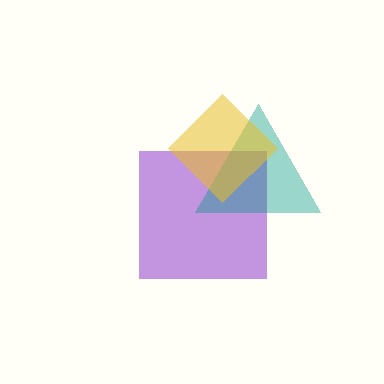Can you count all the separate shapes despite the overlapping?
Yes, there are 3 separate shapes.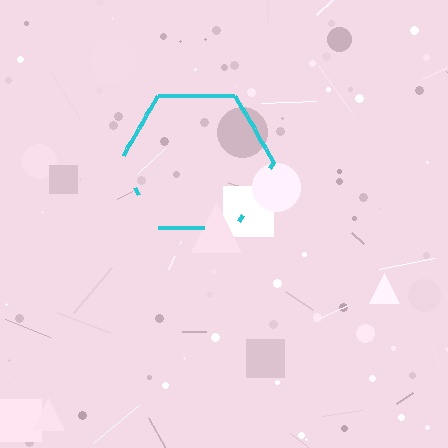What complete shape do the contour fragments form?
The contour fragments form a hexagon.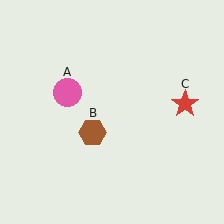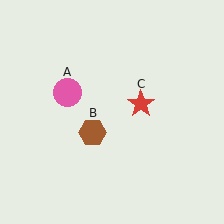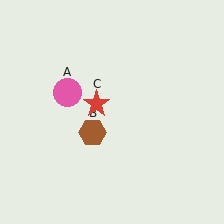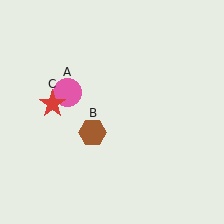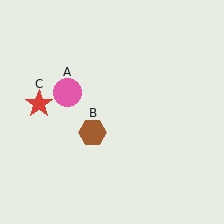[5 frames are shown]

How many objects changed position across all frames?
1 object changed position: red star (object C).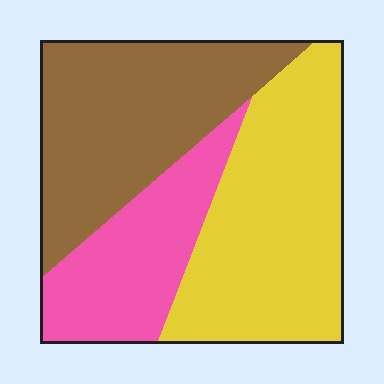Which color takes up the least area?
Pink, at roughly 25%.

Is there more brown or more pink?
Brown.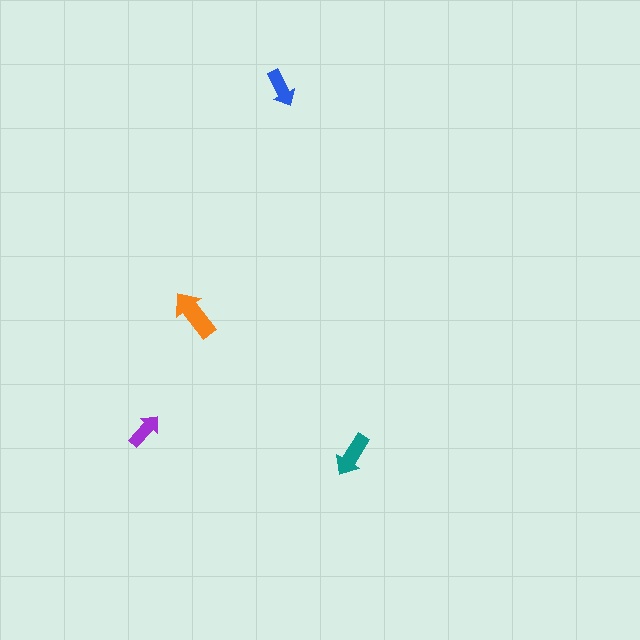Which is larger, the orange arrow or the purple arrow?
The orange one.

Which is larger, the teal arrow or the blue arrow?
The teal one.